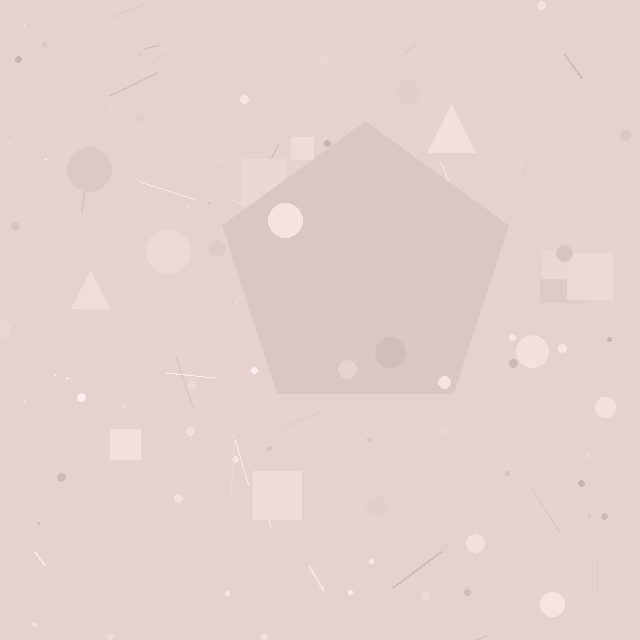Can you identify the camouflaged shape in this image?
The camouflaged shape is a pentagon.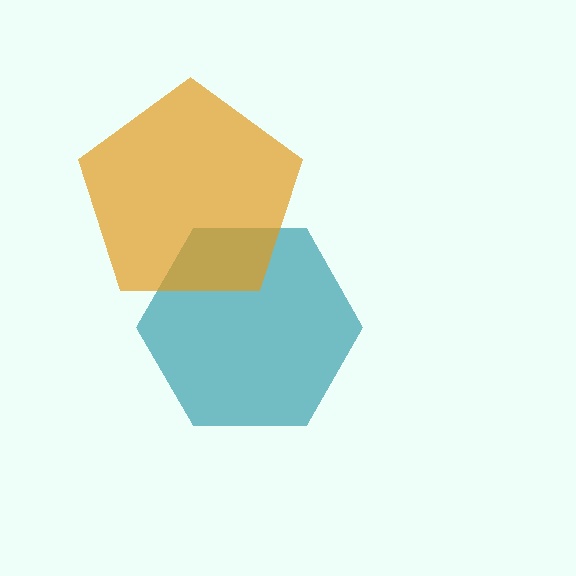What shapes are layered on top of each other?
The layered shapes are: a teal hexagon, an orange pentagon.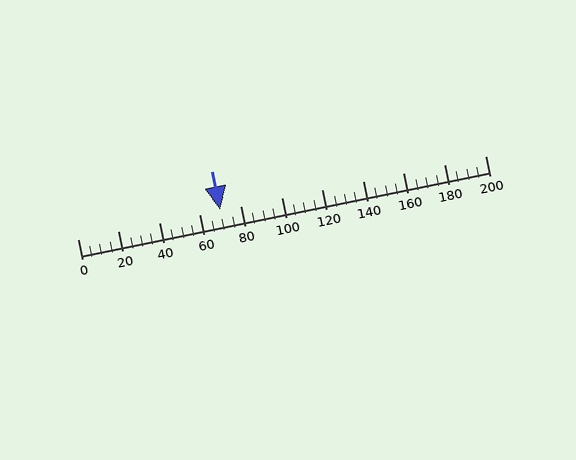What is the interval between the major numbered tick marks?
The major tick marks are spaced 20 units apart.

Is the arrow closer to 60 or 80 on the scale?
The arrow is closer to 80.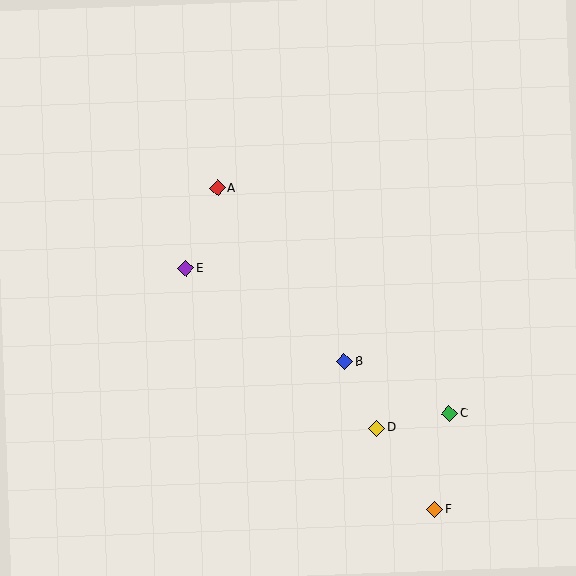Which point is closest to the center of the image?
Point B at (344, 362) is closest to the center.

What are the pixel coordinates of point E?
Point E is at (186, 269).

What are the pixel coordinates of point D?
Point D is at (377, 428).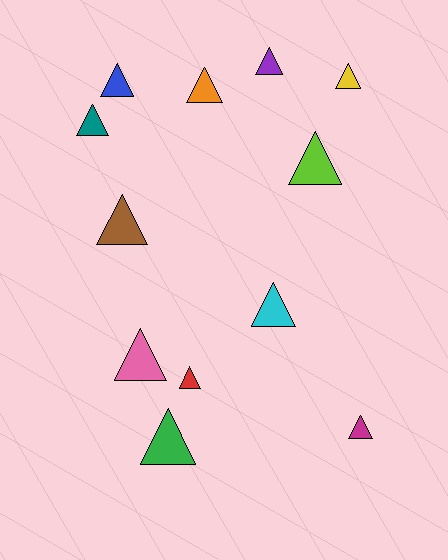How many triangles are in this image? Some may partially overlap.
There are 12 triangles.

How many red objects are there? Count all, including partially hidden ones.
There is 1 red object.